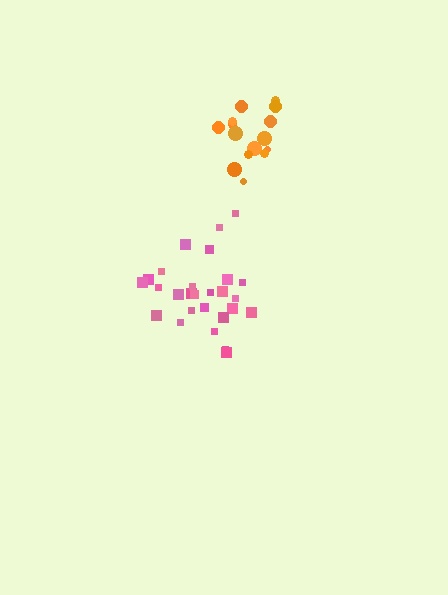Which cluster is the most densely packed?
Orange.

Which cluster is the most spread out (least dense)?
Pink.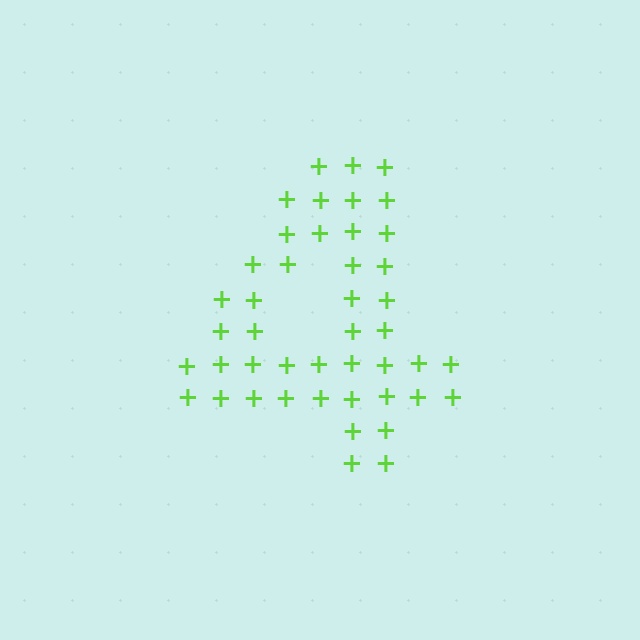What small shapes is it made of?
It is made of small plus signs.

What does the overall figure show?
The overall figure shows the digit 4.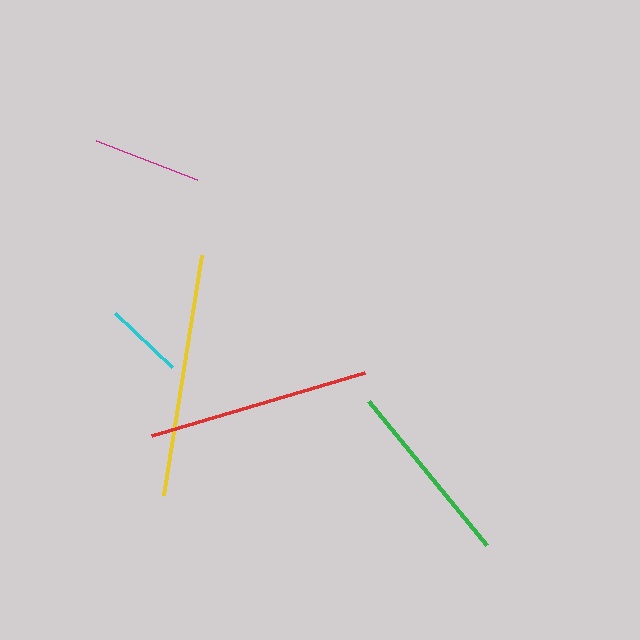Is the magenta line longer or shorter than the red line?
The red line is longer than the magenta line.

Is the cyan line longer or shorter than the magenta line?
The magenta line is longer than the cyan line.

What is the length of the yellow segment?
The yellow segment is approximately 244 pixels long.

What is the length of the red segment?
The red segment is approximately 223 pixels long.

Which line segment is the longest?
The yellow line is the longest at approximately 244 pixels.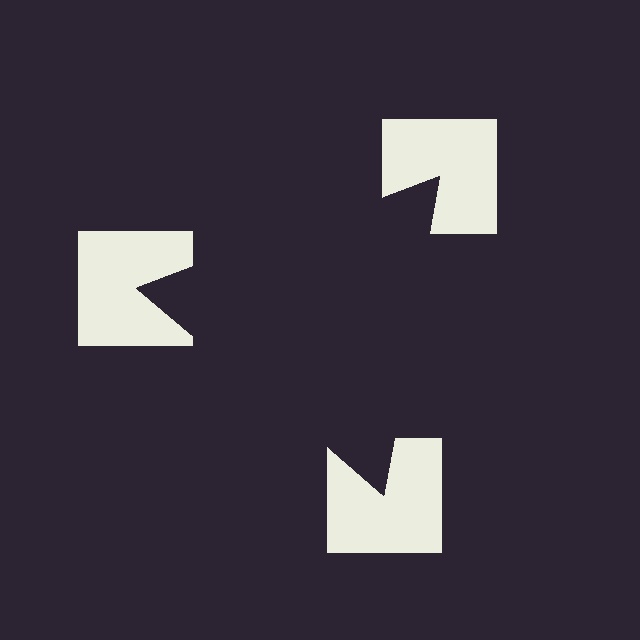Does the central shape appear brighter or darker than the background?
It typically appears slightly darker than the background, even though no actual brightness change is drawn.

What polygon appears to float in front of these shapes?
An illusory triangle — its edges are inferred from the aligned wedge cuts in the notched squares, not physically drawn.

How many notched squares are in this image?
There are 3 — one at each vertex of the illusory triangle.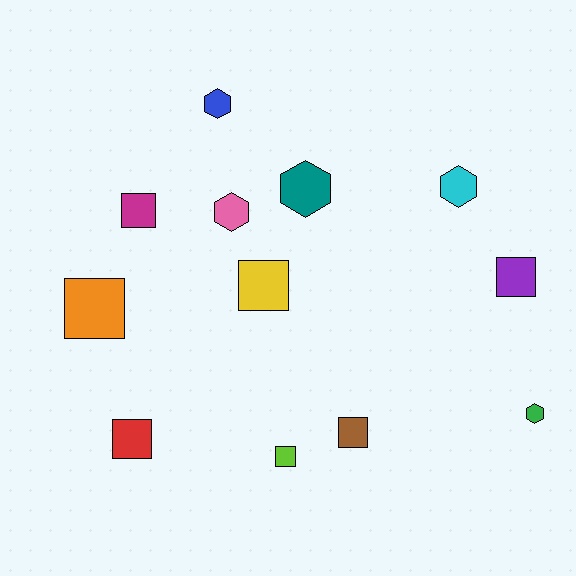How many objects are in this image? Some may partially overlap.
There are 12 objects.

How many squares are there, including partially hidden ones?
There are 7 squares.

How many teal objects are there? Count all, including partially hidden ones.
There is 1 teal object.